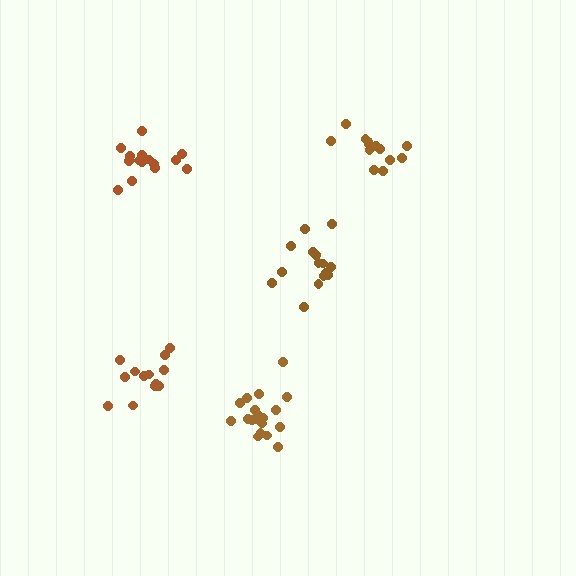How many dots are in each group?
Group 1: 15 dots, Group 2: 13 dots, Group 3: 19 dots, Group 4: 15 dots, Group 5: 13 dots (75 total).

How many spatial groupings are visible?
There are 5 spatial groupings.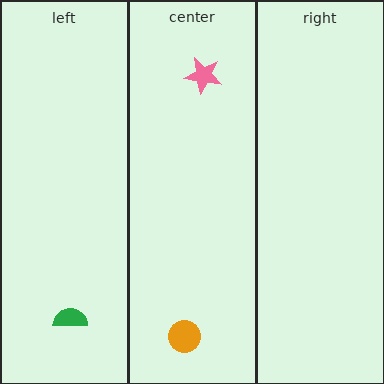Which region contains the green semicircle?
The left region.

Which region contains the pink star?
The center region.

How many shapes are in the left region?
1.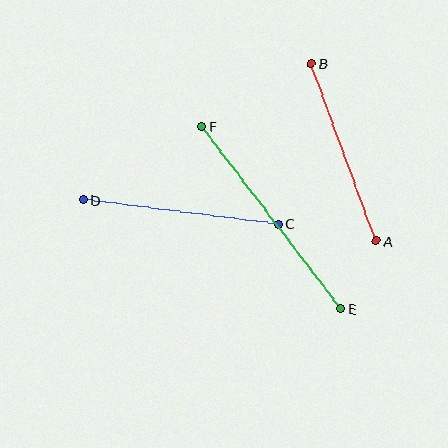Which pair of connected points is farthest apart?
Points E and F are farthest apart.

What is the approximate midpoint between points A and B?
The midpoint is at approximately (344, 152) pixels.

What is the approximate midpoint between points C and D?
The midpoint is at approximately (180, 212) pixels.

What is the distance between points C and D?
The distance is approximately 197 pixels.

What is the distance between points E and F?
The distance is approximately 229 pixels.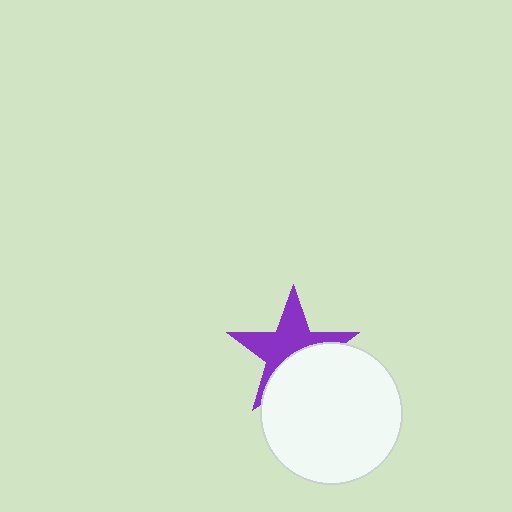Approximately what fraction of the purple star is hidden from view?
Roughly 43% of the purple star is hidden behind the white circle.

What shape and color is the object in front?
The object in front is a white circle.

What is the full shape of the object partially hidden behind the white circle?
The partially hidden object is a purple star.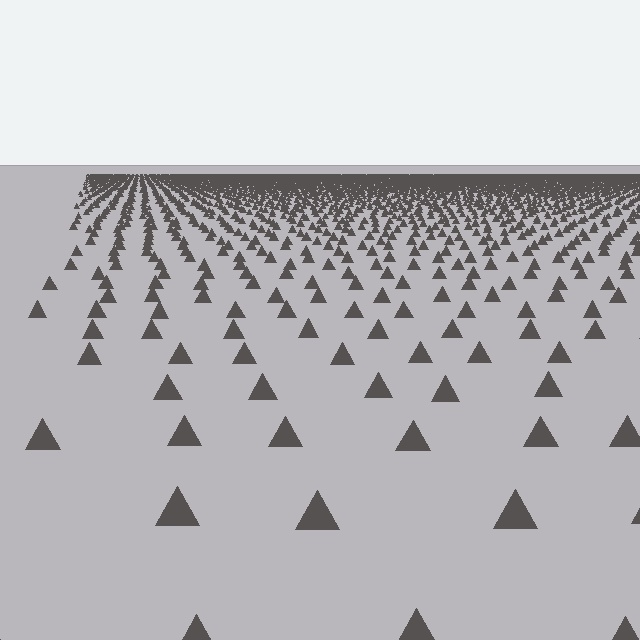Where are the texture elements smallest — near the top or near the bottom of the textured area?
Near the top.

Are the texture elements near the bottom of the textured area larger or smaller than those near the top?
Larger. Near the bottom, elements are closer to the viewer and appear at a bigger on-screen size.